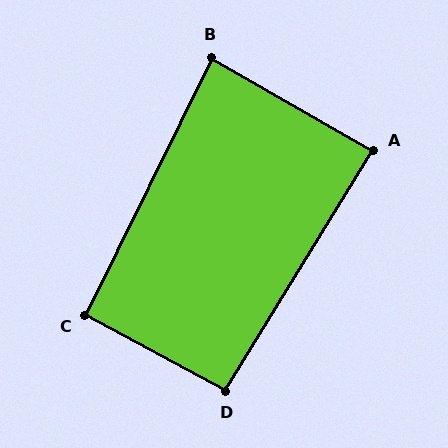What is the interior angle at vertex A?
Approximately 88 degrees (approximately right).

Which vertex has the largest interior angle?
D, at approximately 94 degrees.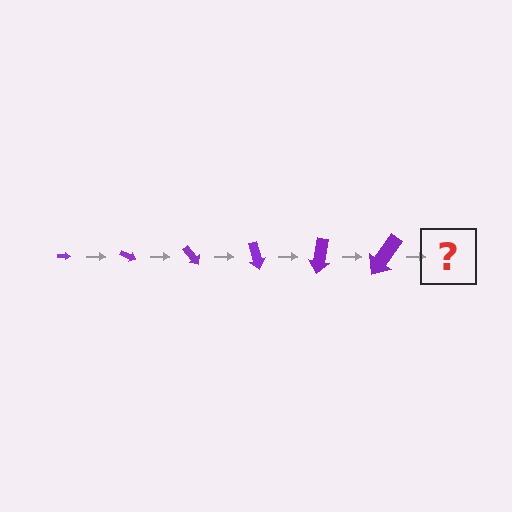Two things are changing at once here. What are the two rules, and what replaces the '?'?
The two rules are that the arrow grows larger each step and it rotates 25 degrees each step. The '?' should be an arrow, larger than the previous one and rotated 150 degrees from the start.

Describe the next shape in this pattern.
It should be an arrow, larger than the previous one and rotated 150 degrees from the start.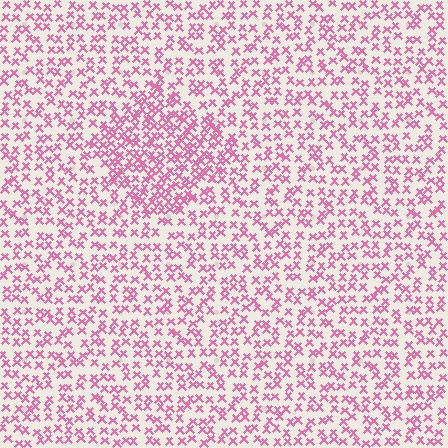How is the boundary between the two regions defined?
The boundary is defined by a change in element density (approximately 1.7x ratio). All elements are the same color, size, and shape.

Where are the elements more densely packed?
The elements are more densely packed inside the diamond boundary.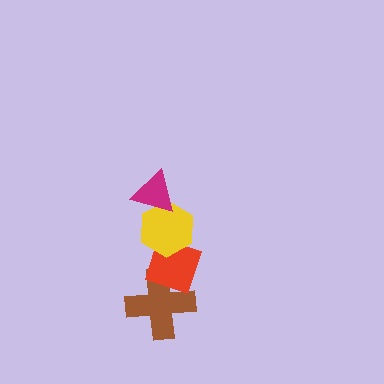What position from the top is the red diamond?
The red diamond is 3rd from the top.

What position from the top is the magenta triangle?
The magenta triangle is 1st from the top.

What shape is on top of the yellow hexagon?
The magenta triangle is on top of the yellow hexagon.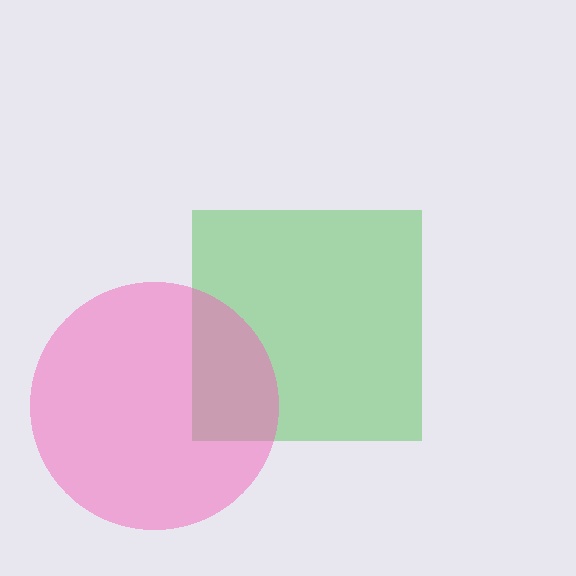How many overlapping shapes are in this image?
There are 2 overlapping shapes in the image.